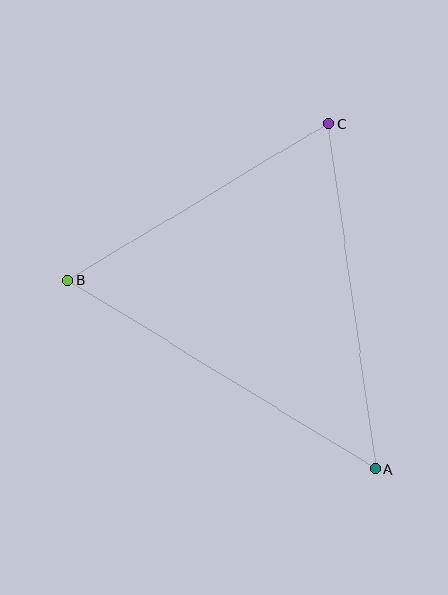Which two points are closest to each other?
Points B and C are closest to each other.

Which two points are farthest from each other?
Points A and B are farthest from each other.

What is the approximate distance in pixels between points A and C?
The distance between A and C is approximately 349 pixels.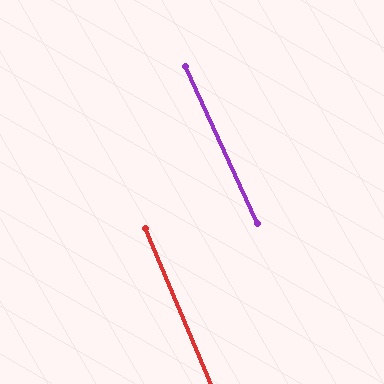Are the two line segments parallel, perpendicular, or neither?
Parallel — their directions differ by only 1.6°.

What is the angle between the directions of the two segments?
Approximately 2 degrees.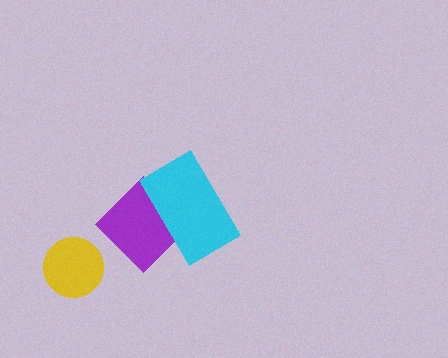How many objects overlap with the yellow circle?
0 objects overlap with the yellow circle.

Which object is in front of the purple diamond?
The cyan rectangle is in front of the purple diamond.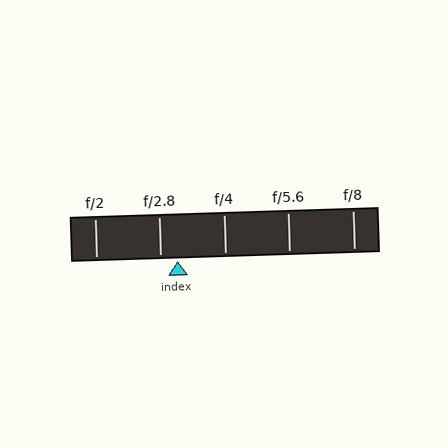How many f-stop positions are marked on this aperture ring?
There are 5 f-stop positions marked.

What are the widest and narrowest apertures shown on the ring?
The widest aperture shown is f/2 and the narrowest is f/8.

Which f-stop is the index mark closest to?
The index mark is closest to f/2.8.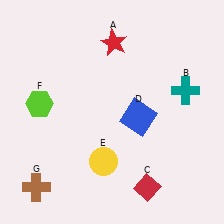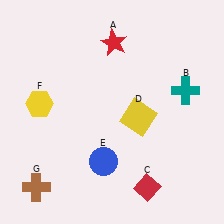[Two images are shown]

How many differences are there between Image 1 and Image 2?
There are 3 differences between the two images.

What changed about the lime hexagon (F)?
In Image 1, F is lime. In Image 2, it changed to yellow.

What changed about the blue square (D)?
In Image 1, D is blue. In Image 2, it changed to yellow.